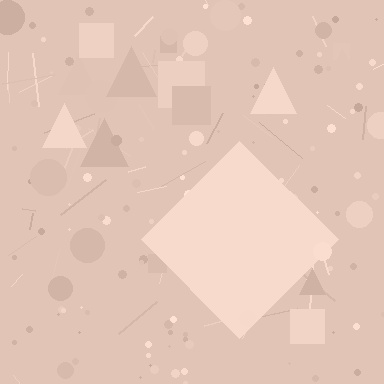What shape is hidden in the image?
A diamond is hidden in the image.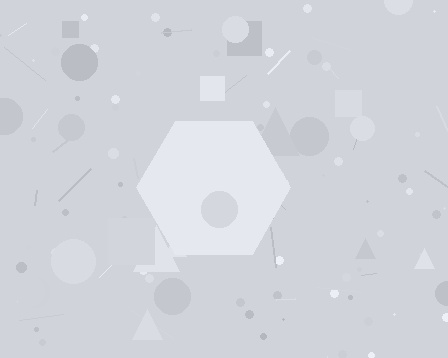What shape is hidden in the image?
A hexagon is hidden in the image.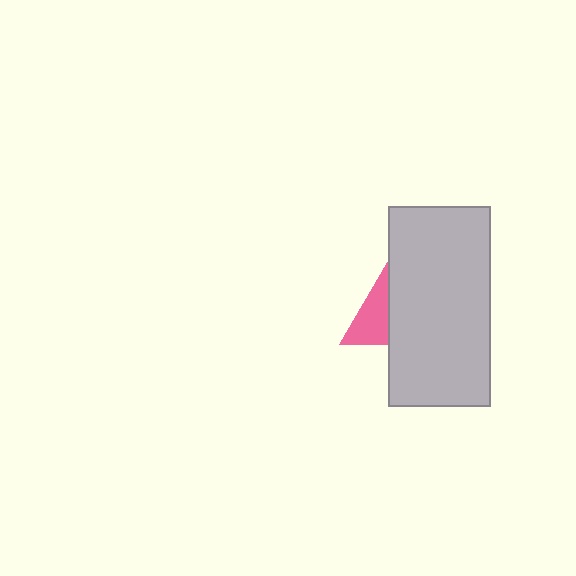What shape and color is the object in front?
The object in front is a light gray rectangle.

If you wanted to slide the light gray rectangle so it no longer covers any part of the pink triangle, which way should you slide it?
Slide it right — that is the most direct way to separate the two shapes.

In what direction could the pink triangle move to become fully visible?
The pink triangle could move left. That would shift it out from behind the light gray rectangle entirely.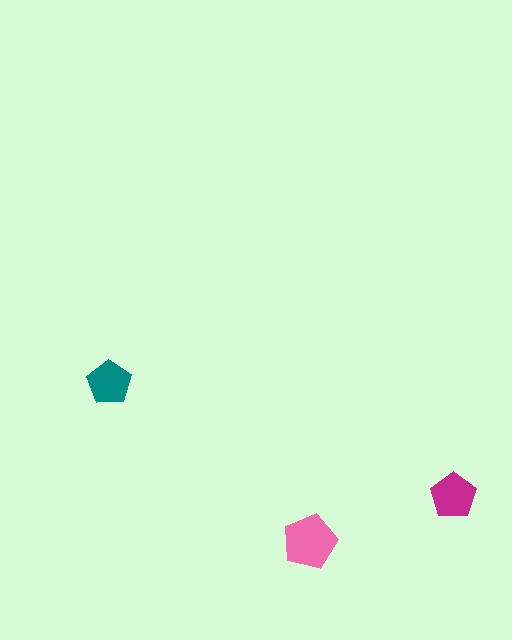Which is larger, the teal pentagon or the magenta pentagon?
The magenta one.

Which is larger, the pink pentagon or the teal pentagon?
The pink one.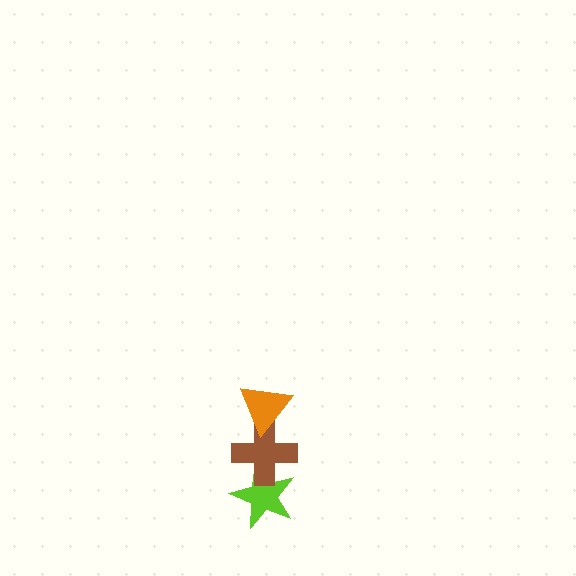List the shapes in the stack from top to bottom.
From top to bottom: the orange triangle, the brown cross, the lime star.